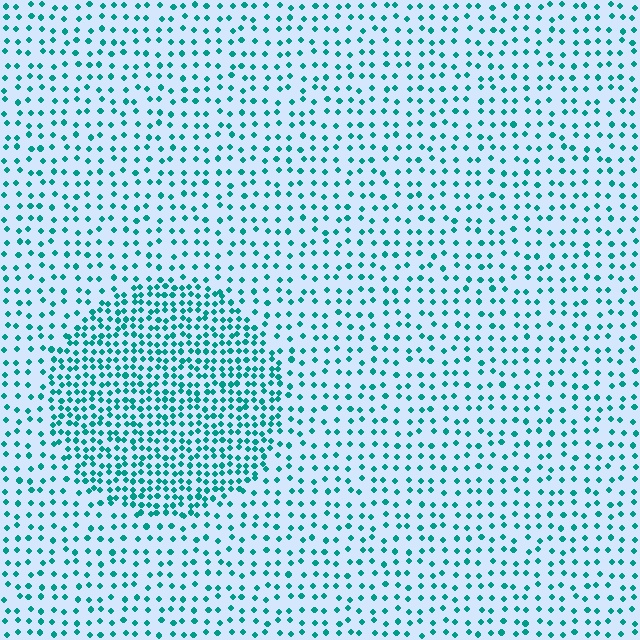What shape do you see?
I see a circle.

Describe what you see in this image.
The image contains small teal elements arranged at two different densities. A circle-shaped region is visible where the elements are more densely packed than the surrounding area.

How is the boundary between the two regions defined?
The boundary is defined by a change in element density (approximately 2.1x ratio). All elements are the same color, size, and shape.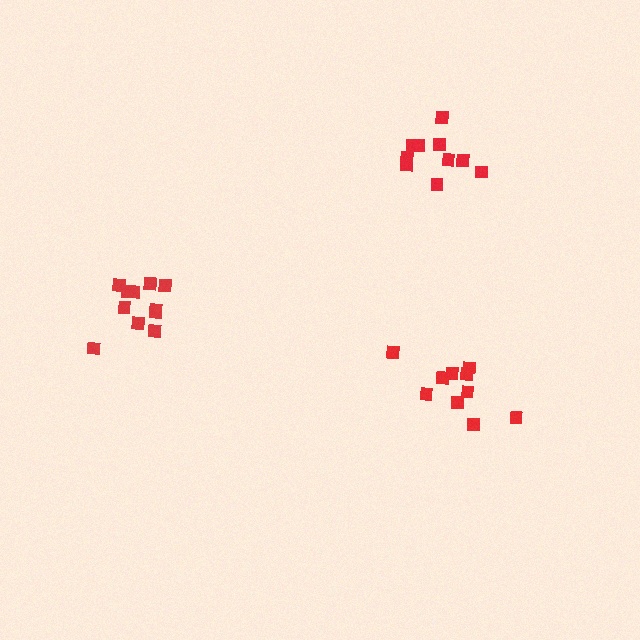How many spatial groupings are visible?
There are 3 spatial groupings.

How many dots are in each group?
Group 1: 11 dots, Group 2: 10 dots, Group 3: 10 dots (31 total).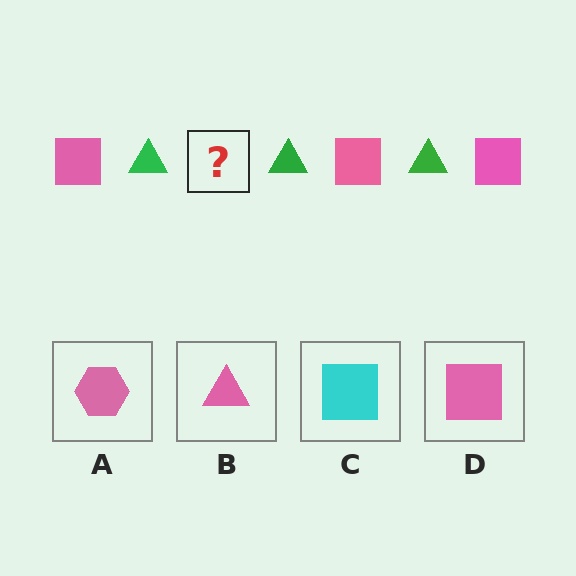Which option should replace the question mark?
Option D.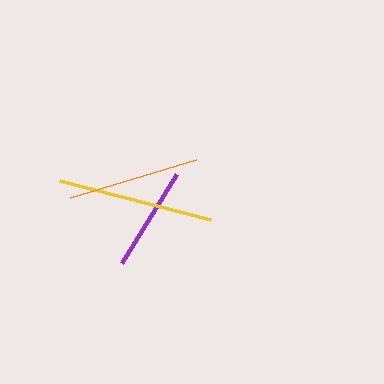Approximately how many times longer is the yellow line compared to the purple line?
The yellow line is approximately 1.5 times the length of the purple line.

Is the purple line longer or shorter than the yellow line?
The yellow line is longer than the purple line.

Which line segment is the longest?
The yellow line is the longest at approximately 156 pixels.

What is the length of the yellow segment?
The yellow segment is approximately 156 pixels long.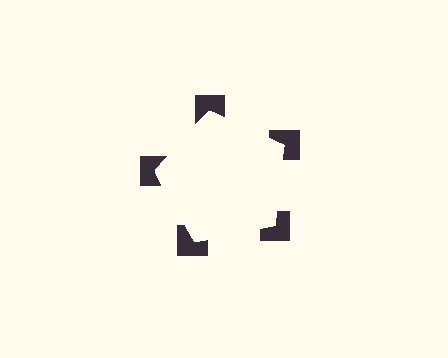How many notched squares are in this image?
There are 5 — one at each vertex of the illusory pentagon.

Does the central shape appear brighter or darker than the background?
It typically appears slightly brighter than the background, even though no actual brightness change is drawn.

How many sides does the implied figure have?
5 sides.